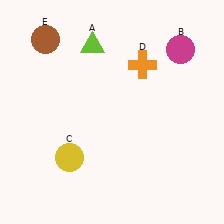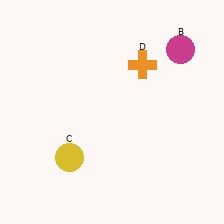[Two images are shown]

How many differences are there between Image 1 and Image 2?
There are 2 differences between the two images.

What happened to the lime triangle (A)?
The lime triangle (A) was removed in Image 2. It was in the top-left area of Image 1.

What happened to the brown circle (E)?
The brown circle (E) was removed in Image 2. It was in the top-left area of Image 1.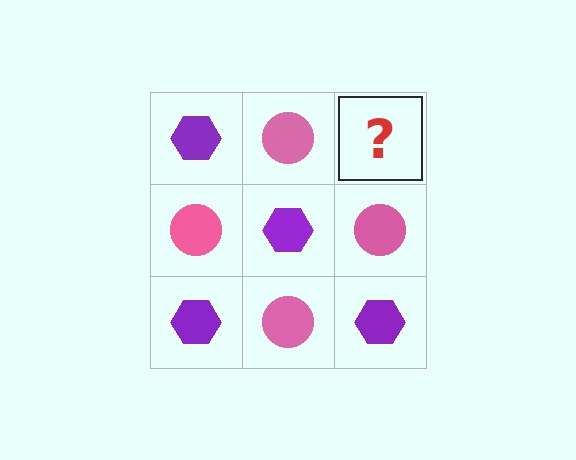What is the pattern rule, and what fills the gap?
The rule is that it alternates purple hexagon and pink circle in a checkerboard pattern. The gap should be filled with a purple hexagon.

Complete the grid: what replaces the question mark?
The question mark should be replaced with a purple hexagon.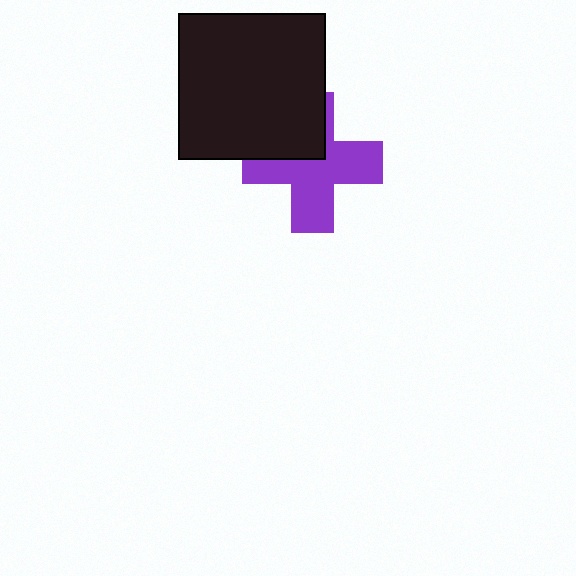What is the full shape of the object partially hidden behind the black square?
The partially hidden object is a purple cross.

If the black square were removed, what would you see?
You would see the complete purple cross.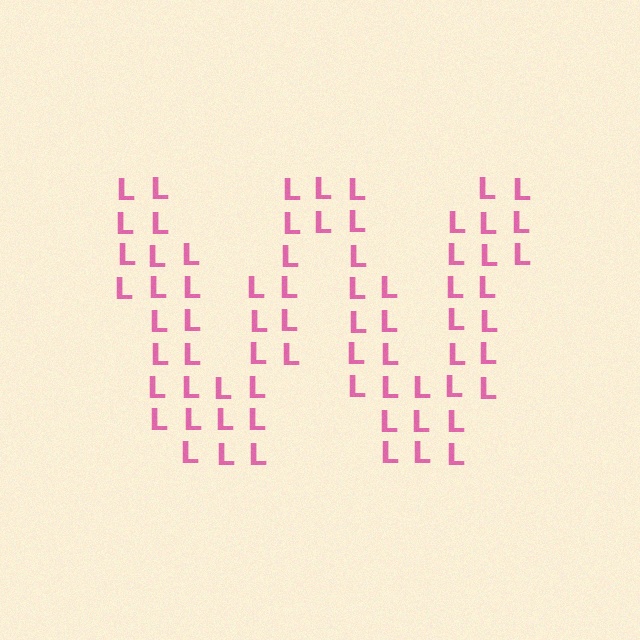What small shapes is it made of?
It is made of small letter L's.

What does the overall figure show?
The overall figure shows the letter W.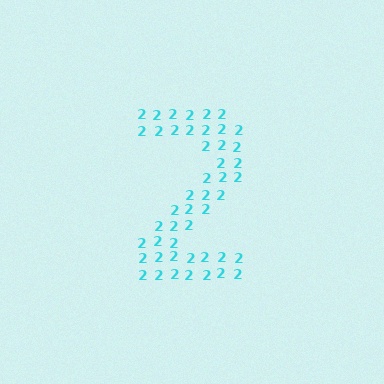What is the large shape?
The large shape is the digit 2.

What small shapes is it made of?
It is made of small digit 2's.